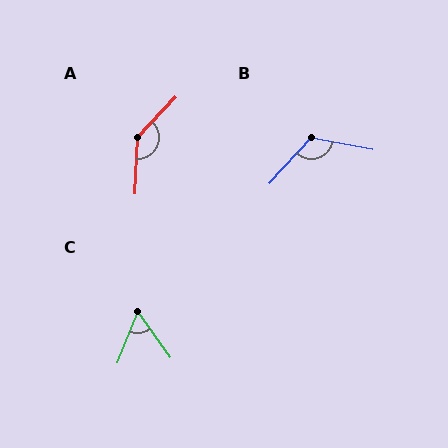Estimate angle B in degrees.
Approximately 122 degrees.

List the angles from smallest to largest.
C (58°), B (122°), A (139°).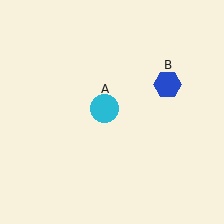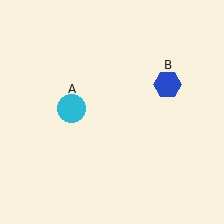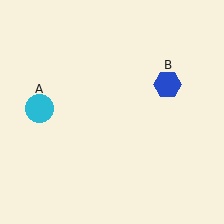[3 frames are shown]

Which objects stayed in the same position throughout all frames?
Blue hexagon (object B) remained stationary.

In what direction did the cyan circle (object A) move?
The cyan circle (object A) moved left.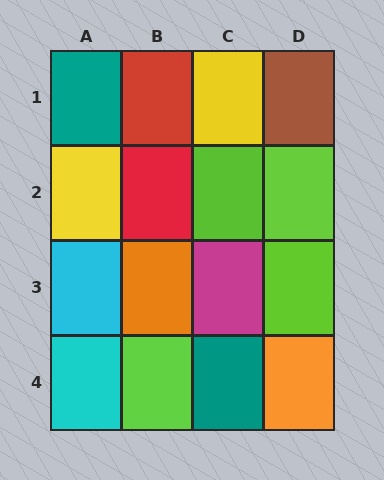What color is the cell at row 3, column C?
Magenta.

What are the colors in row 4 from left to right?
Cyan, lime, teal, orange.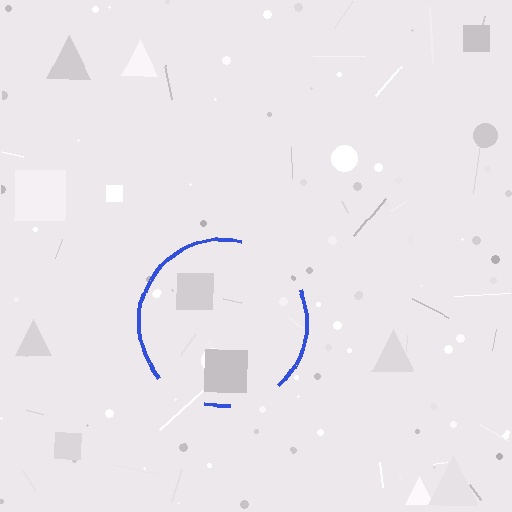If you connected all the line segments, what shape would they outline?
They would outline a circle.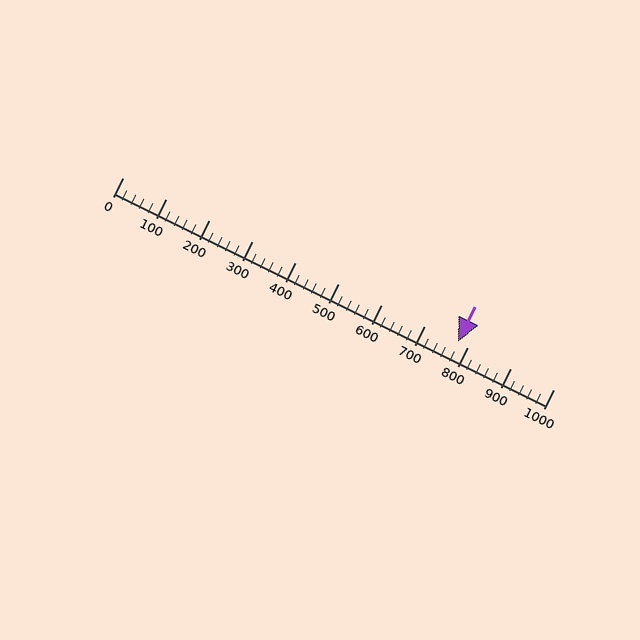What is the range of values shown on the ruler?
The ruler shows values from 0 to 1000.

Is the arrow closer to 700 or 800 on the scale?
The arrow is closer to 800.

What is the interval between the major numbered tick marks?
The major tick marks are spaced 100 units apart.